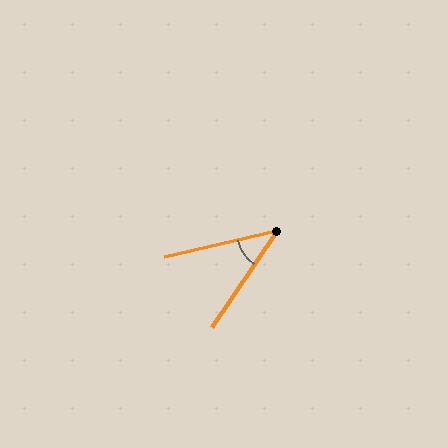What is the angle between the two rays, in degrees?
Approximately 43 degrees.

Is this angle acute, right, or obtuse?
It is acute.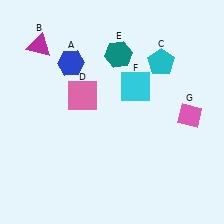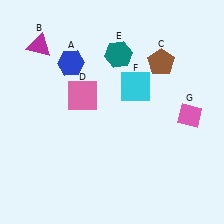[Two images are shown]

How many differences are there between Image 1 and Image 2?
There is 1 difference between the two images.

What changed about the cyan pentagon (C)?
In Image 1, C is cyan. In Image 2, it changed to brown.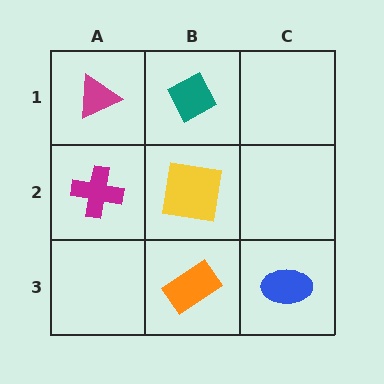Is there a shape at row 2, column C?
No, that cell is empty.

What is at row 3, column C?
A blue ellipse.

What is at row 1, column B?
A teal diamond.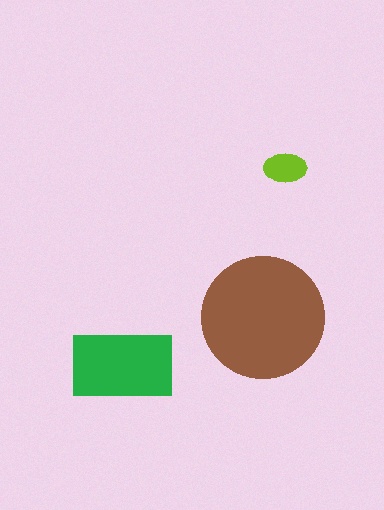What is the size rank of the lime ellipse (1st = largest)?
3rd.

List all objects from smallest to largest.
The lime ellipse, the green rectangle, the brown circle.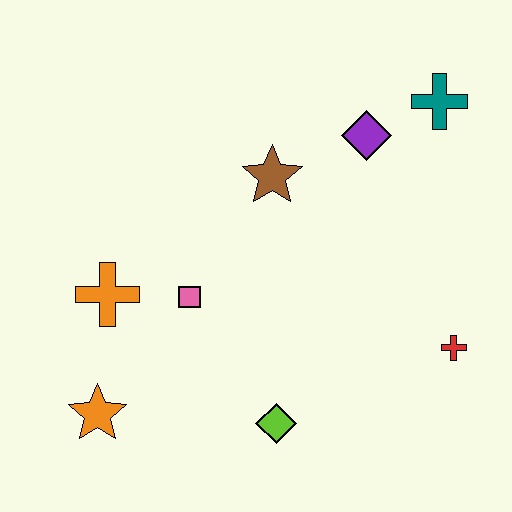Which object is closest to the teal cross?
The purple diamond is closest to the teal cross.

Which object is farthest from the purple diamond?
The orange star is farthest from the purple diamond.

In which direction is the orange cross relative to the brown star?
The orange cross is to the left of the brown star.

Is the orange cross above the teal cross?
No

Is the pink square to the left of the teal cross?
Yes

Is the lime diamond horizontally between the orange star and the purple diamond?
Yes